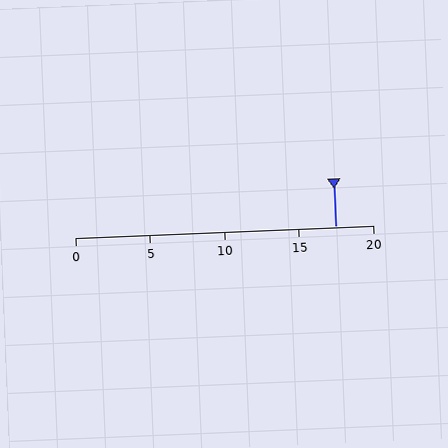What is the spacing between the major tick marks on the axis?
The major ticks are spaced 5 apart.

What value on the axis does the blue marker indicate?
The marker indicates approximately 17.5.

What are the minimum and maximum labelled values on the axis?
The axis runs from 0 to 20.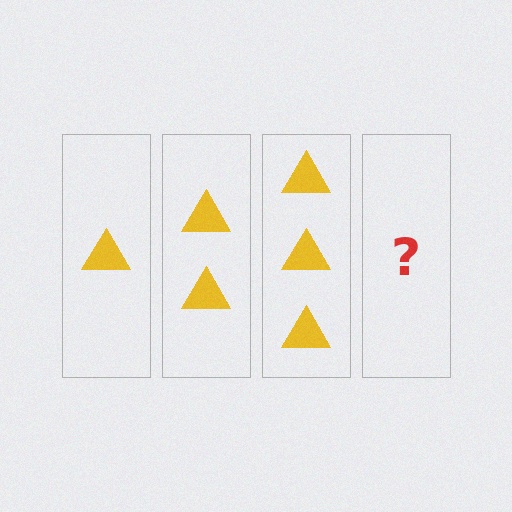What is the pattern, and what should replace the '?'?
The pattern is that each step adds one more triangle. The '?' should be 4 triangles.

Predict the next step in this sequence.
The next step is 4 triangles.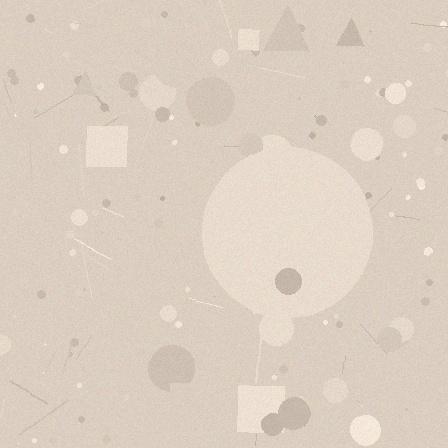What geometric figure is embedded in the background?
A circle is embedded in the background.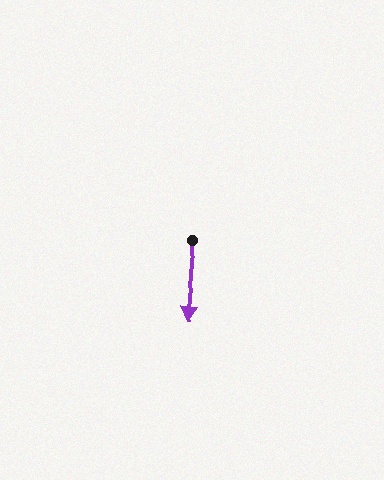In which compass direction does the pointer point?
South.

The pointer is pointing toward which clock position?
Roughly 6 o'clock.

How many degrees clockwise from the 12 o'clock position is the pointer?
Approximately 184 degrees.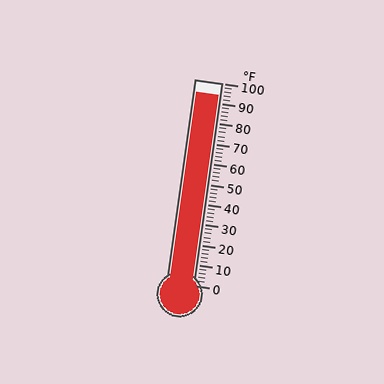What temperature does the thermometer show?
The thermometer shows approximately 94°F.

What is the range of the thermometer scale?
The thermometer scale ranges from 0°F to 100°F.